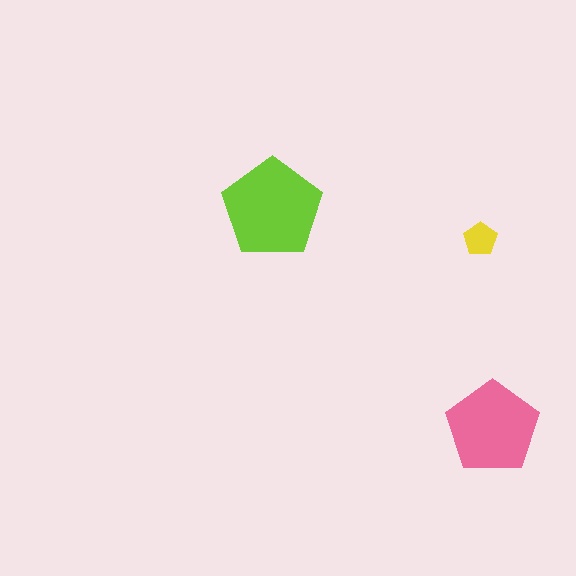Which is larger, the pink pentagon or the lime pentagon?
The lime one.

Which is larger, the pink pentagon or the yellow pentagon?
The pink one.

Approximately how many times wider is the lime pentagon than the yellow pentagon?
About 3 times wider.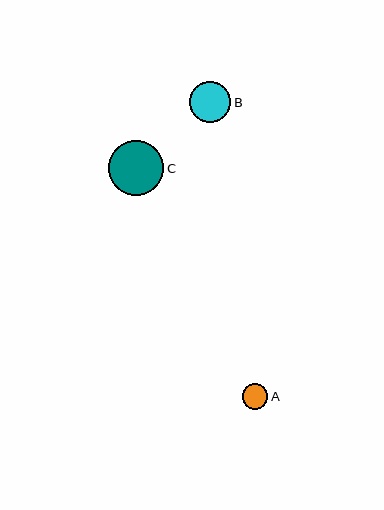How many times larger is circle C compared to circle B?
Circle C is approximately 1.4 times the size of circle B.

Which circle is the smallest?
Circle A is the smallest with a size of approximately 25 pixels.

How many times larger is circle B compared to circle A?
Circle B is approximately 1.6 times the size of circle A.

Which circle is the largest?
Circle C is the largest with a size of approximately 56 pixels.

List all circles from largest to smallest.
From largest to smallest: C, B, A.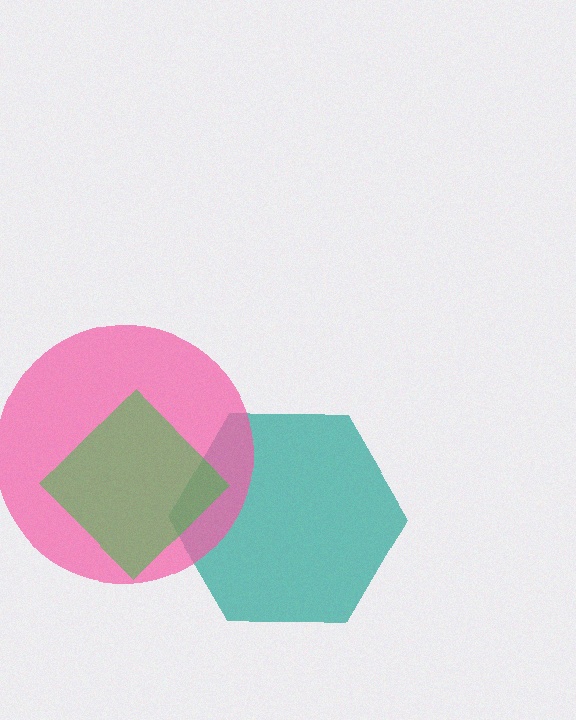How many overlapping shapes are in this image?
There are 3 overlapping shapes in the image.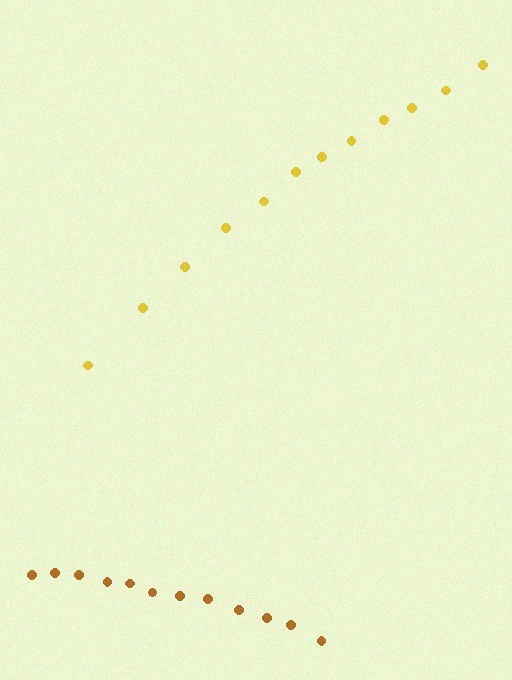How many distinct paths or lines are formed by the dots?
There are 2 distinct paths.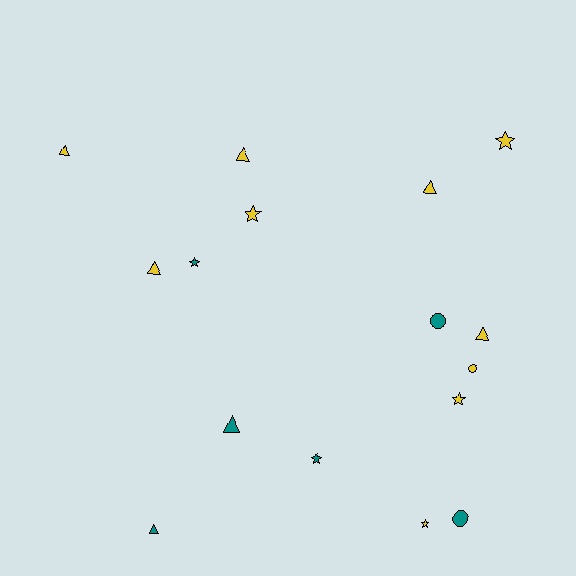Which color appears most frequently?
Yellow, with 10 objects.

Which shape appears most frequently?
Triangle, with 7 objects.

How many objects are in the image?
There are 16 objects.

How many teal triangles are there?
There are 2 teal triangles.